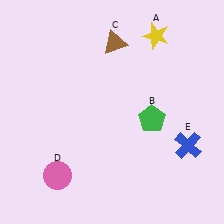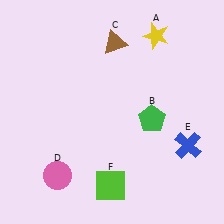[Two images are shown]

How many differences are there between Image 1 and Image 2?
There is 1 difference between the two images.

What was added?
A lime square (F) was added in Image 2.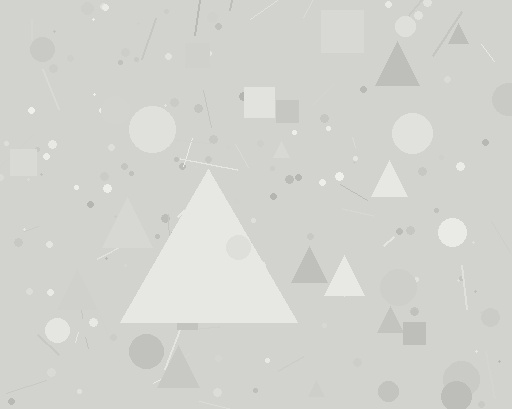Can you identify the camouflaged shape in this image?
The camouflaged shape is a triangle.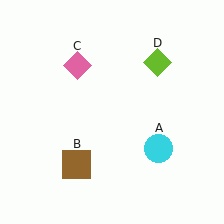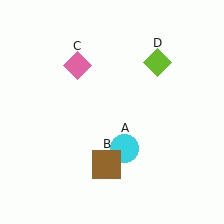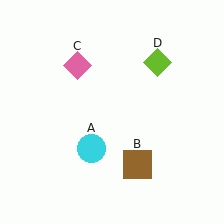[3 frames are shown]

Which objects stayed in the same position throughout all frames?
Pink diamond (object C) and lime diamond (object D) remained stationary.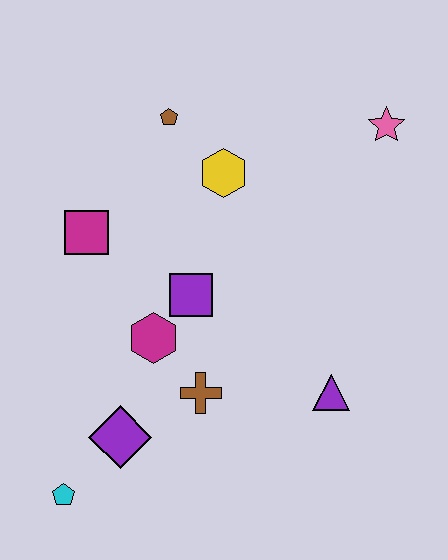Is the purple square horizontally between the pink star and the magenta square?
Yes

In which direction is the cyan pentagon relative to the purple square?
The cyan pentagon is below the purple square.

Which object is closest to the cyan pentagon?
The purple diamond is closest to the cyan pentagon.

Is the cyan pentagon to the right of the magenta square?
No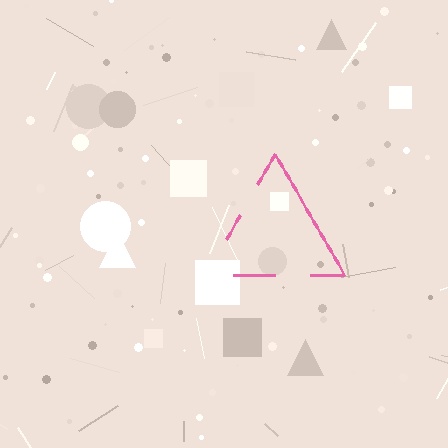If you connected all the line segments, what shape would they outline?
They would outline a triangle.